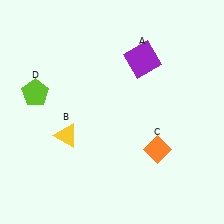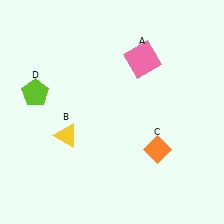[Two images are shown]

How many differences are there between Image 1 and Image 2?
There is 1 difference between the two images.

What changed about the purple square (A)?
In Image 1, A is purple. In Image 2, it changed to pink.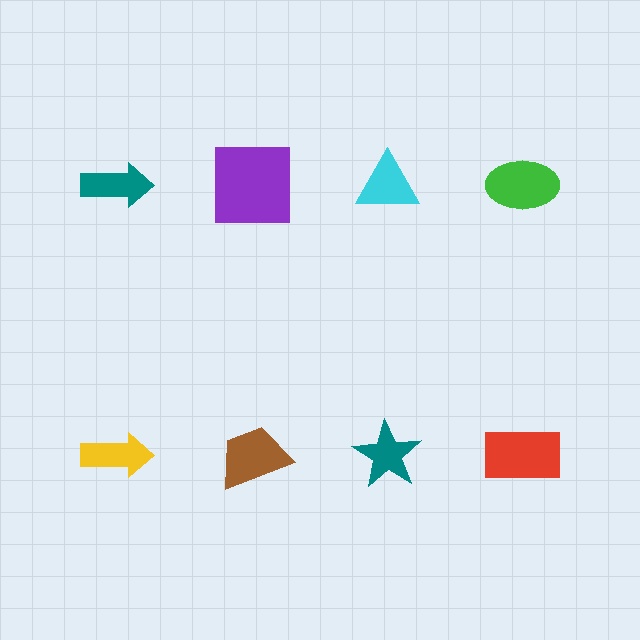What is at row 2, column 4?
A red rectangle.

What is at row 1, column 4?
A green ellipse.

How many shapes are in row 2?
4 shapes.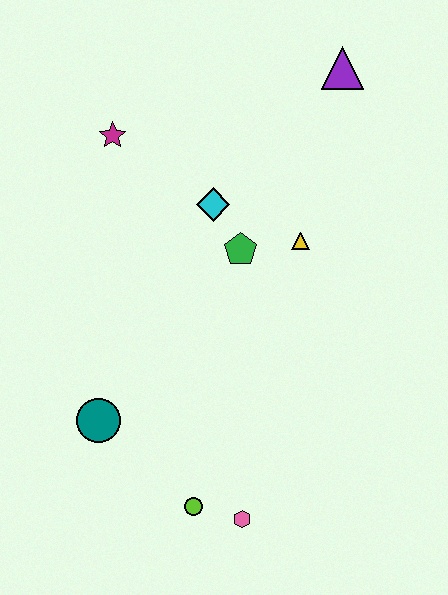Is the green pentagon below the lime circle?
No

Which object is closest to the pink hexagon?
The lime circle is closest to the pink hexagon.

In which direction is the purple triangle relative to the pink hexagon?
The purple triangle is above the pink hexagon.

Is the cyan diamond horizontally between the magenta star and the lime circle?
No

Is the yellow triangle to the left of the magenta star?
No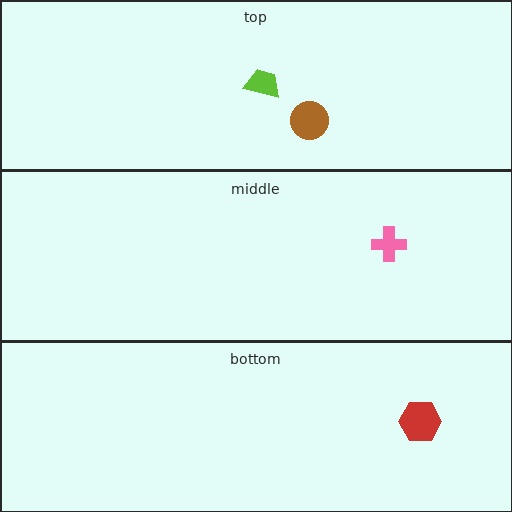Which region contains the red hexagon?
The bottom region.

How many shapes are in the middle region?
1.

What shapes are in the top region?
The brown circle, the lime trapezoid.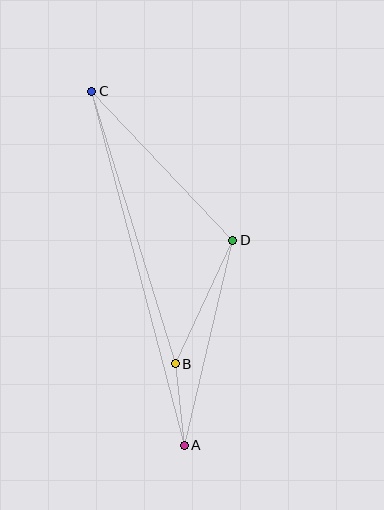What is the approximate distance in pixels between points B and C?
The distance between B and C is approximately 285 pixels.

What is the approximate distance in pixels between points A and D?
The distance between A and D is approximately 211 pixels.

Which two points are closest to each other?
Points A and B are closest to each other.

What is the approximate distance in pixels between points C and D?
The distance between C and D is approximately 205 pixels.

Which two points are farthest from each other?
Points A and C are farthest from each other.